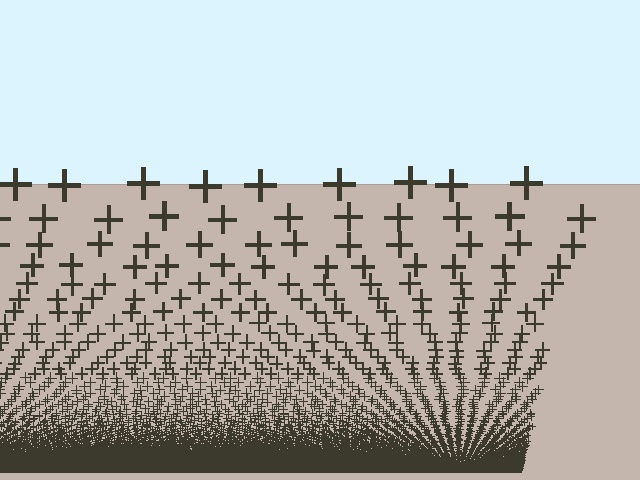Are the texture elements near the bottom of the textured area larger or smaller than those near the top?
Smaller. The gradient is inverted — elements near the bottom are smaller and denser.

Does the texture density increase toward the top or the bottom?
Density increases toward the bottom.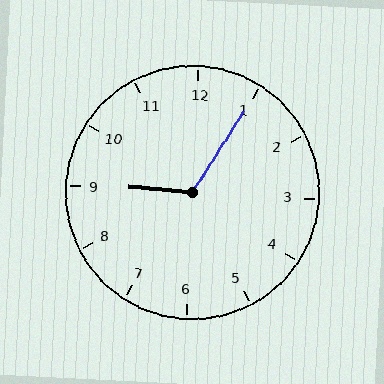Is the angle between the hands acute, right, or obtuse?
It is obtuse.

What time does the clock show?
9:05.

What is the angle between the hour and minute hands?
Approximately 118 degrees.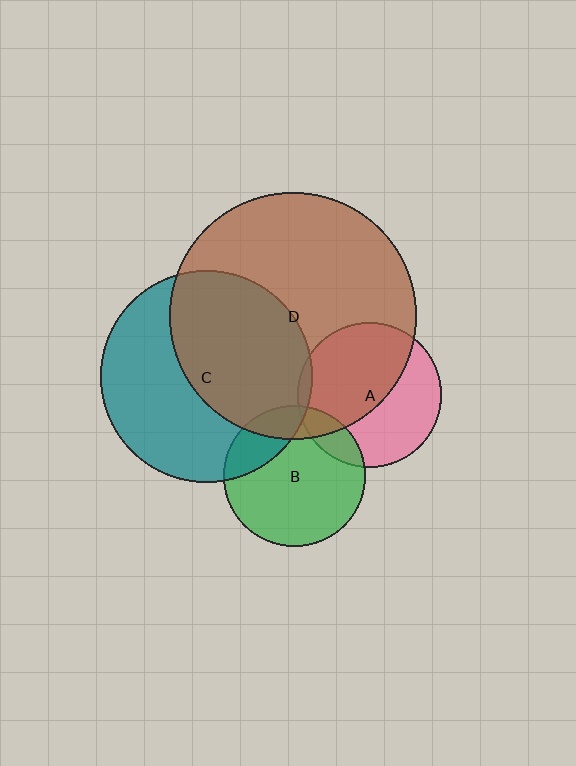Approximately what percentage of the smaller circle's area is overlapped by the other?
Approximately 20%.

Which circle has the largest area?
Circle D (brown).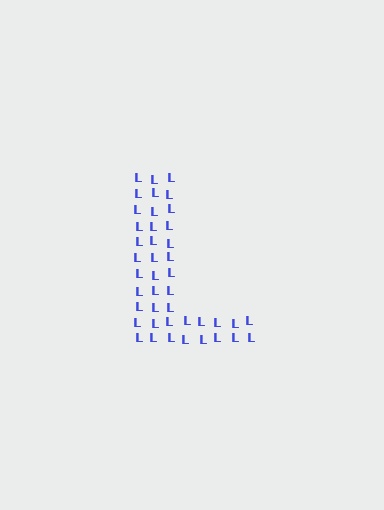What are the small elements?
The small elements are letter L's.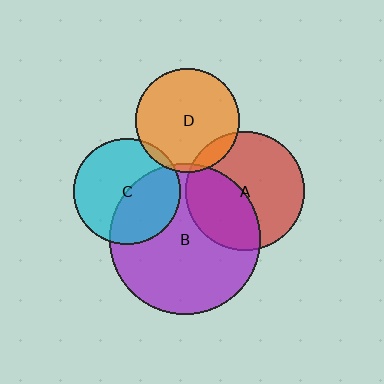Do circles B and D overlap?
Yes.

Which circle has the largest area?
Circle B (purple).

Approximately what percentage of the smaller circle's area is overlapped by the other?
Approximately 5%.